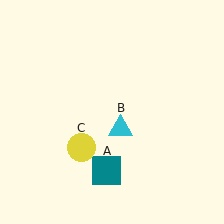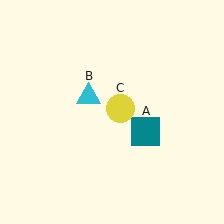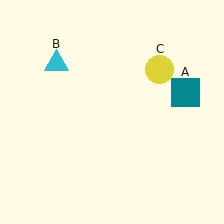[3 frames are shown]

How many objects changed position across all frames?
3 objects changed position: teal square (object A), cyan triangle (object B), yellow circle (object C).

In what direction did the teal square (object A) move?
The teal square (object A) moved up and to the right.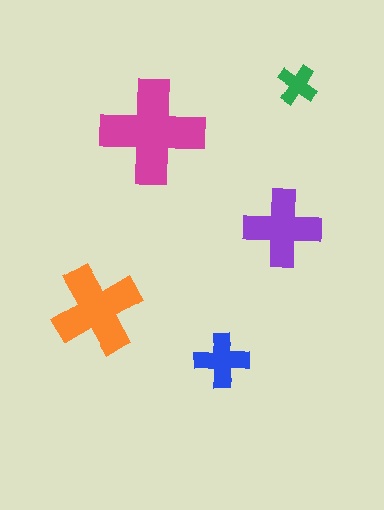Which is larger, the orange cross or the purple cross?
The orange one.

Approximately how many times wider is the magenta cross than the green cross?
About 2.5 times wider.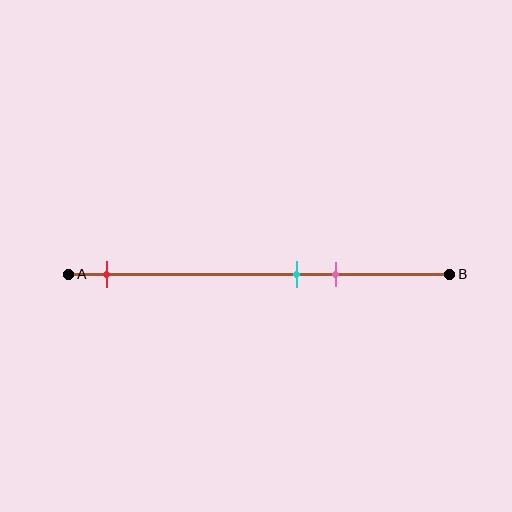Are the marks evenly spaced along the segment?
No, the marks are not evenly spaced.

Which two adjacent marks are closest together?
The cyan and pink marks are the closest adjacent pair.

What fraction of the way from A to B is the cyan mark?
The cyan mark is approximately 60% (0.6) of the way from A to B.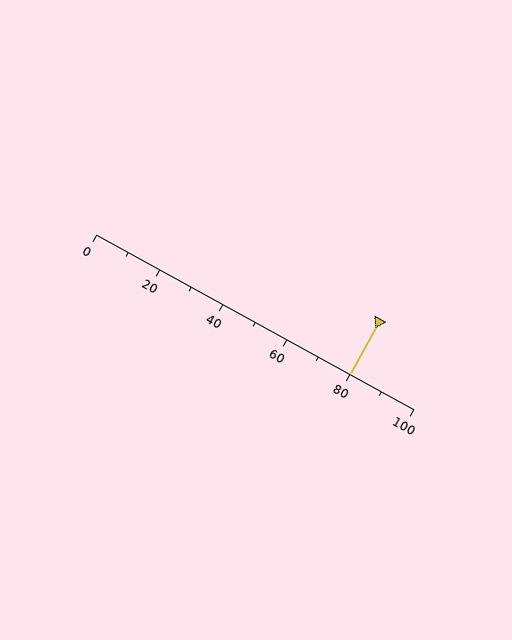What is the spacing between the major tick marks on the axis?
The major ticks are spaced 20 apart.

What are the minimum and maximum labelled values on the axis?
The axis runs from 0 to 100.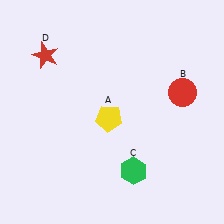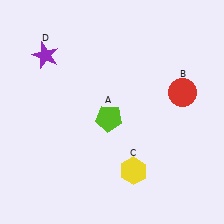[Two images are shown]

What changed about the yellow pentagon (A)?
In Image 1, A is yellow. In Image 2, it changed to lime.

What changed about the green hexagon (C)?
In Image 1, C is green. In Image 2, it changed to yellow.